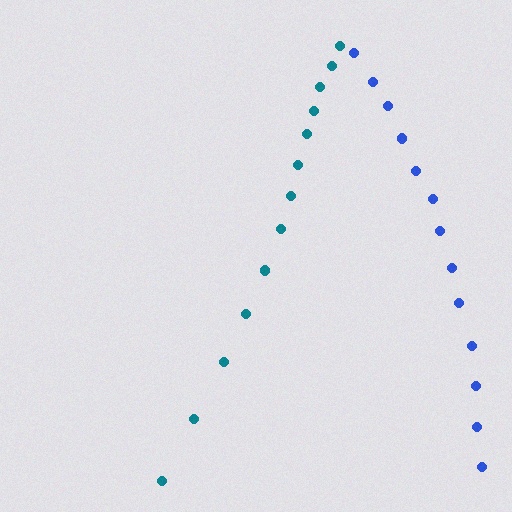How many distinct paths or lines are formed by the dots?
There are 2 distinct paths.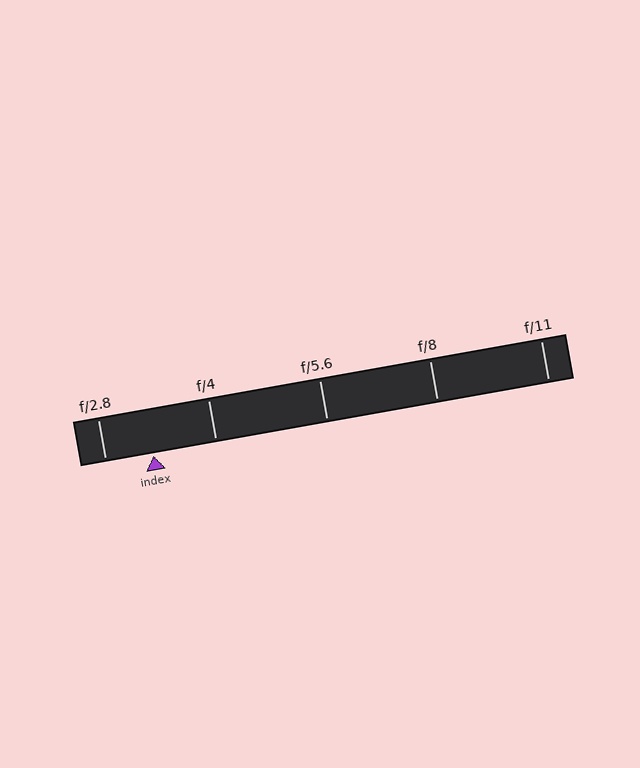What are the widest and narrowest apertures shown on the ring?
The widest aperture shown is f/2.8 and the narrowest is f/11.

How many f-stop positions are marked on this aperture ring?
There are 5 f-stop positions marked.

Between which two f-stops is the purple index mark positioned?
The index mark is between f/2.8 and f/4.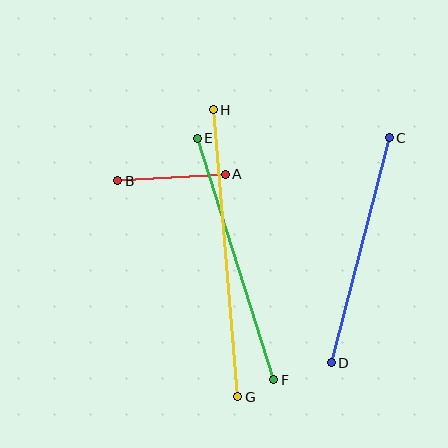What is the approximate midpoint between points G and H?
The midpoint is at approximately (226, 253) pixels.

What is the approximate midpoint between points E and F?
The midpoint is at approximately (235, 259) pixels.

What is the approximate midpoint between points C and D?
The midpoint is at approximately (360, 250) pixels.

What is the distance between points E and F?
The distance is approximately 254 pixels.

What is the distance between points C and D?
The distance is approximately 232 pixels.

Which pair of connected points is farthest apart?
Points G and H are farthest apart.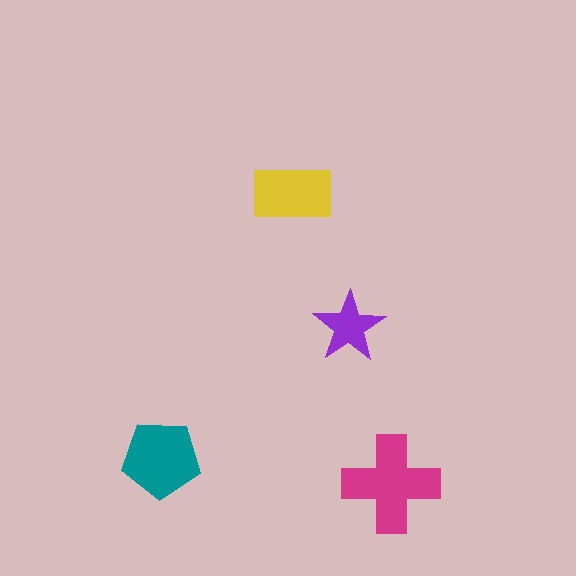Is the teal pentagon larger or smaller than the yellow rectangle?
Larger.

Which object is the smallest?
The purple star.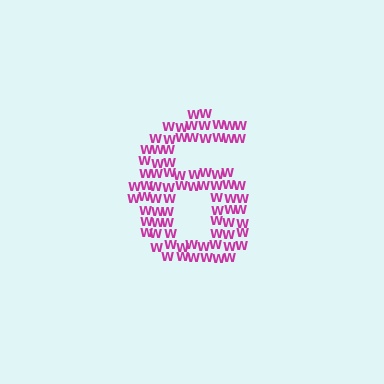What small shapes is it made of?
It is made of small letter W's.